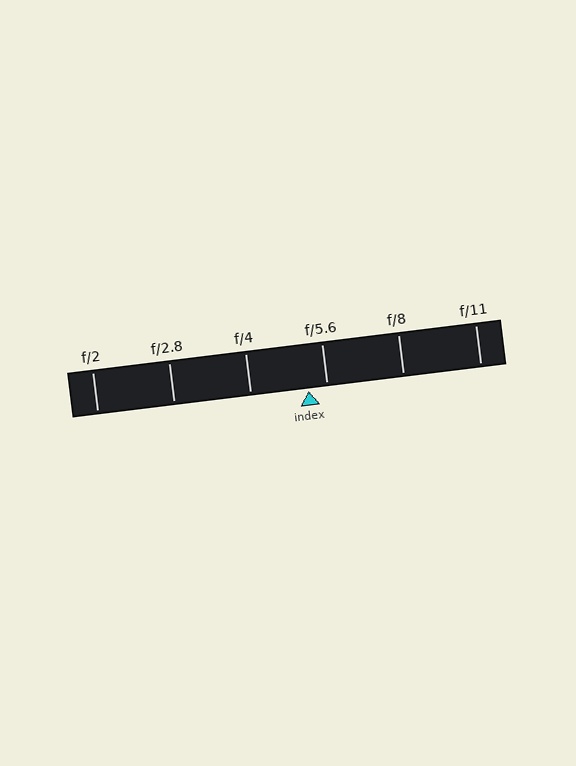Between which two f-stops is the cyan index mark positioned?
The index mark is between f/4 and f/5.6.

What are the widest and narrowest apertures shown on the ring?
The widest aperture shown is f/2 and the narrowest is f/11.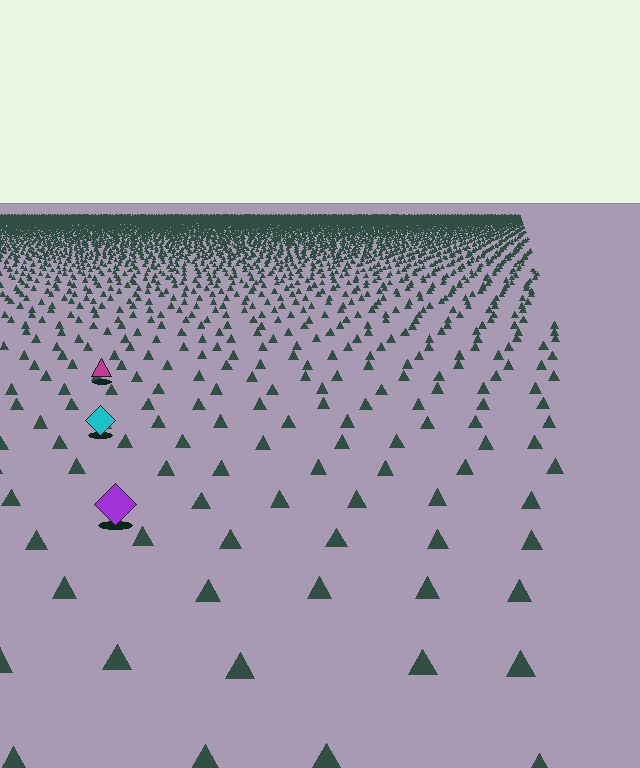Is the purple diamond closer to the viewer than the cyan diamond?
Yes. The purple diamond is closer — you can tell from the texture gradient: the ground texture is coarser near it.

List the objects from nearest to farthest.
From nearest to farthest: the purple diamond, the cyan diamond, the magenta triangle.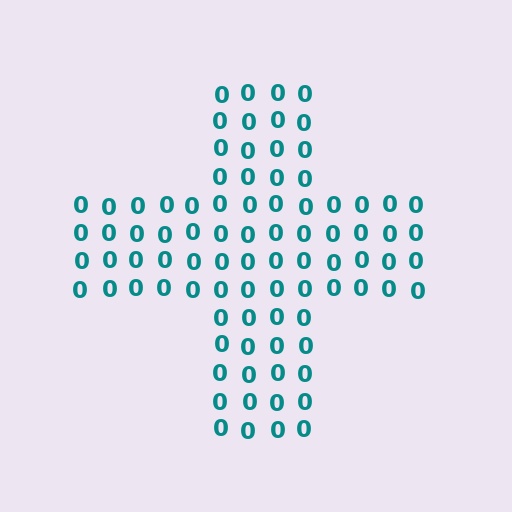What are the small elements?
The small elements are digit 0's.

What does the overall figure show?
The overall figure shows a cross.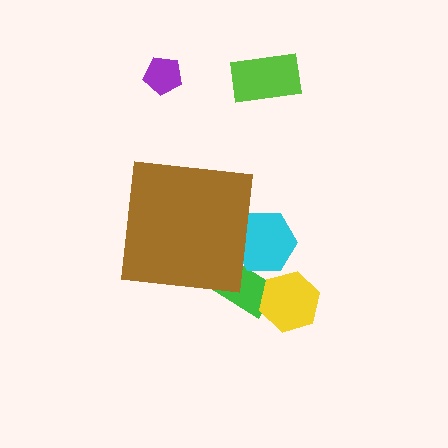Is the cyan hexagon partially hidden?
Yes, the cyan hexagon is partially hidden behind the brown square.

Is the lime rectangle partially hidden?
No, the lime rectangle is fully visible.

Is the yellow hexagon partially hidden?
No, the yellow hexagon is fully visible.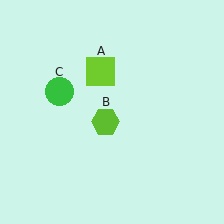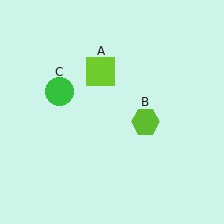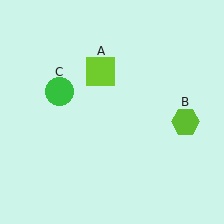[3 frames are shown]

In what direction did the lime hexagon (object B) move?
The lime hexagon (object B) moved right.